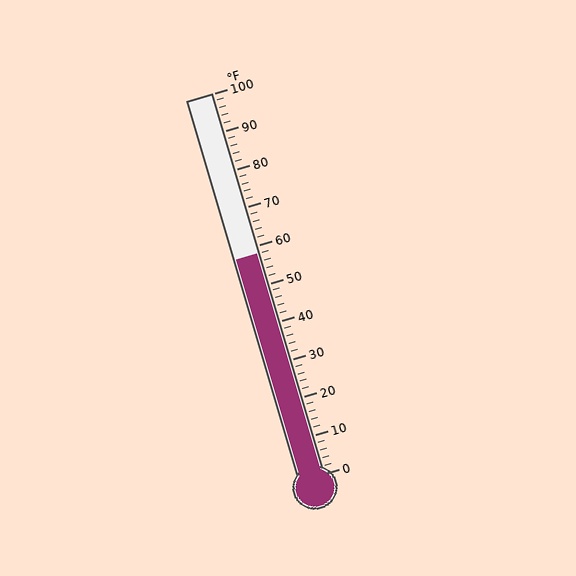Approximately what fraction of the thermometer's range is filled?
The thermometer is filled to approximately 60% of its range.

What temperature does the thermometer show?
The thermometer shows approximately 58°F.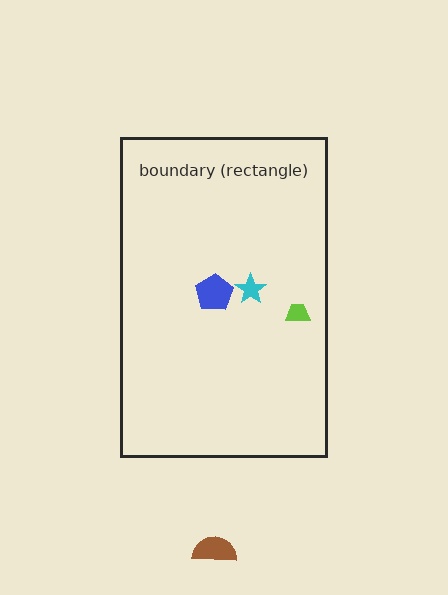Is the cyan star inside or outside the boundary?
Inside.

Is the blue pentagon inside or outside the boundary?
Inside.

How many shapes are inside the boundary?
3 inside, 1 outside.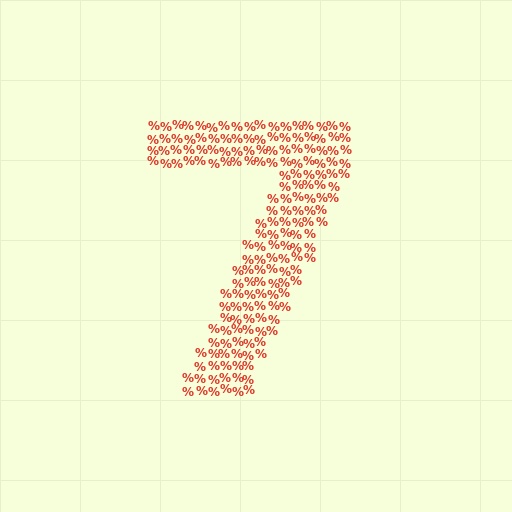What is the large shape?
The large shape is the digit 7.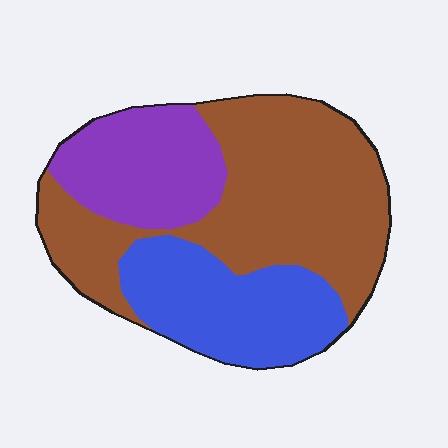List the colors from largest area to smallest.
From largest to smallest: brown, blue, purple.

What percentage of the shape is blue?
Blue takes up about one quarter (1/4) of the shape.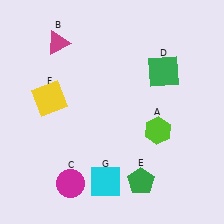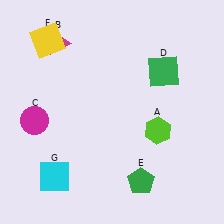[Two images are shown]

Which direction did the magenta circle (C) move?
The magenta circle (C) moved up.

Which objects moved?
The objects that moved are: the magenta circle (C), the yellow square (F), the cyan square (G).